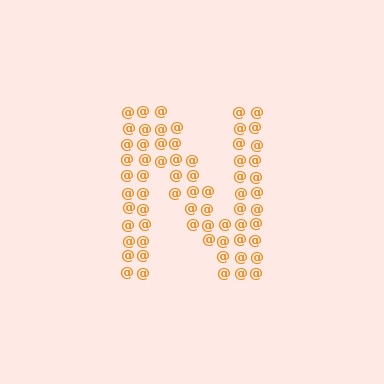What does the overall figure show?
The overall figure shows the letter N.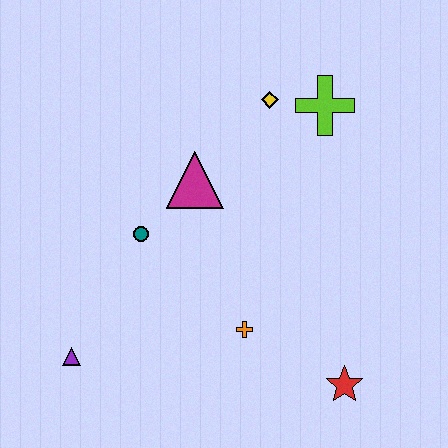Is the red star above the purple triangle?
No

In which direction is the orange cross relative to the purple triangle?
The orange cross is to the right of the purple triangle.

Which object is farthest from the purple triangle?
The lime cross is farthest from the purple triangle.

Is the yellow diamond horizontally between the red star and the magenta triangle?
Yes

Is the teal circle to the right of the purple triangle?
Yes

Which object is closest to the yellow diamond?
The lime cross is closest to the yellow diamond.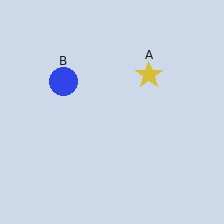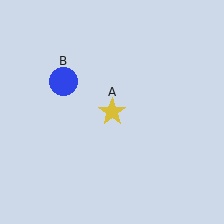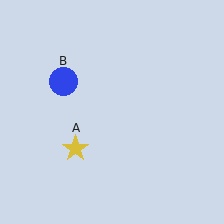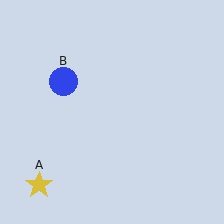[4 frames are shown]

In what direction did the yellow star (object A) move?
The yellow star (object A) moved down and to the left.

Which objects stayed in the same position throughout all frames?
Blue circle (object B) remained stationary.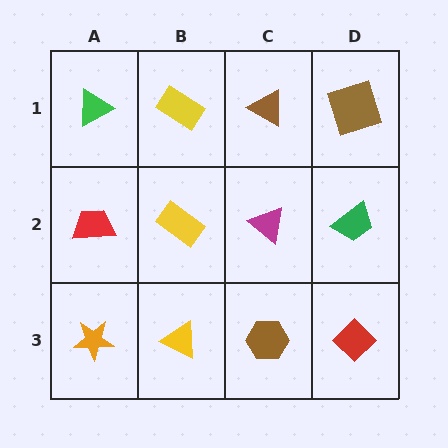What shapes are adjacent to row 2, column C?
A brown triangle (row 1, column C), a brown hexagon (row 3, column C), a yellow rectangle (row 2, column B), a green trapezoid (row 2, column D).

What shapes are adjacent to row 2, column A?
A green triangle (row 1, column A), an orange star (row 3, column A), a yellow rectangle (row 2, column B).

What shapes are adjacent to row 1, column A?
A red trapezoid (row 2, column A), a yellow rectangle (row 1, column B).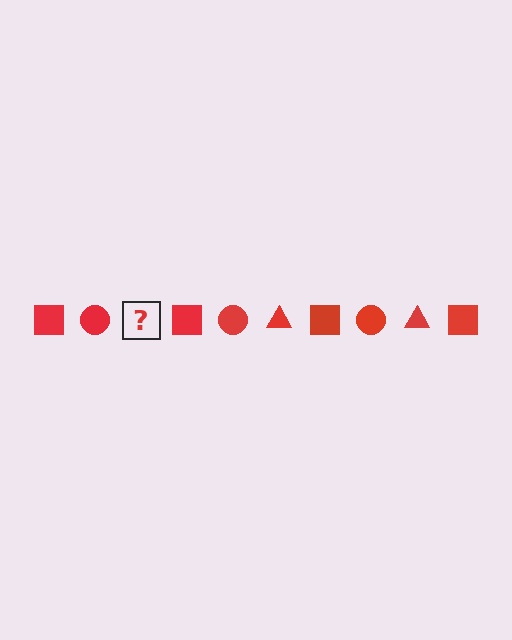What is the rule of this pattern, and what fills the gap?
The rule is that the pattern cycles through square, circle, triangle shapes in red. The gap should be filled with a red triangle.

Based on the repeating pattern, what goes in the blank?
The blank should be a red triangle.